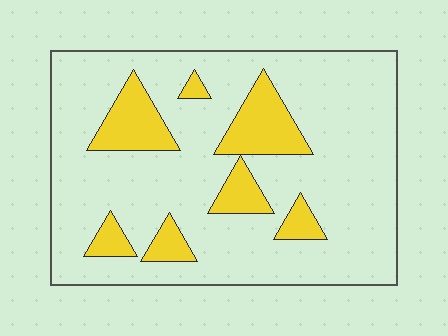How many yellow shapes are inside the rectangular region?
7.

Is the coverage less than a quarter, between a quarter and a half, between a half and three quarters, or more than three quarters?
Less than a quarter.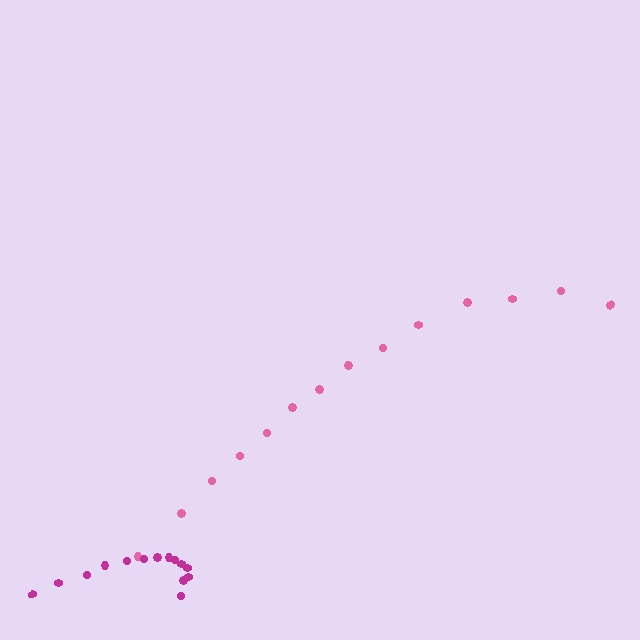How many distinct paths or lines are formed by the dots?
There are 2 distinct paths.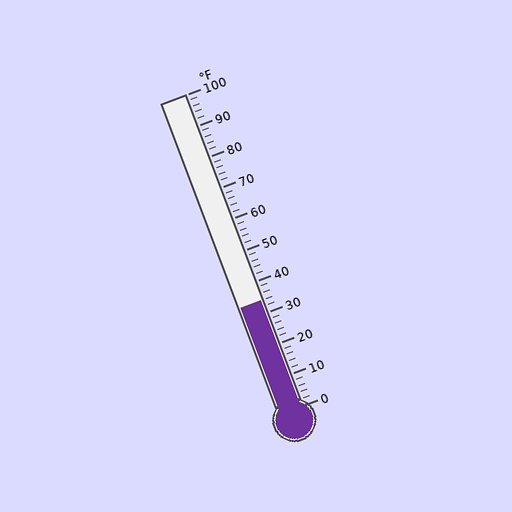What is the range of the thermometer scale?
The thermometer scale ranges from 0°F to 100°F.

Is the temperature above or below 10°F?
The temperature is above 10°F.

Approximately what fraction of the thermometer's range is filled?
The thermometer is filled to approximately 35% of its range.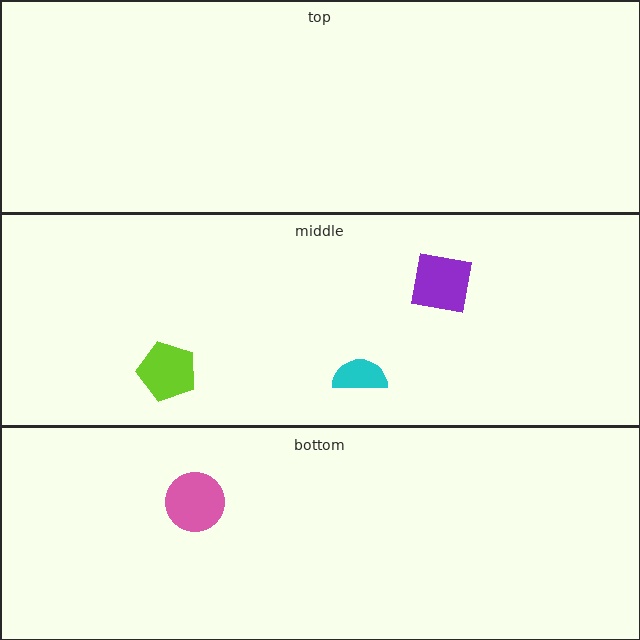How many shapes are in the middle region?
3.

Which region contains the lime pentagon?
The middle region.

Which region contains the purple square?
The middle region.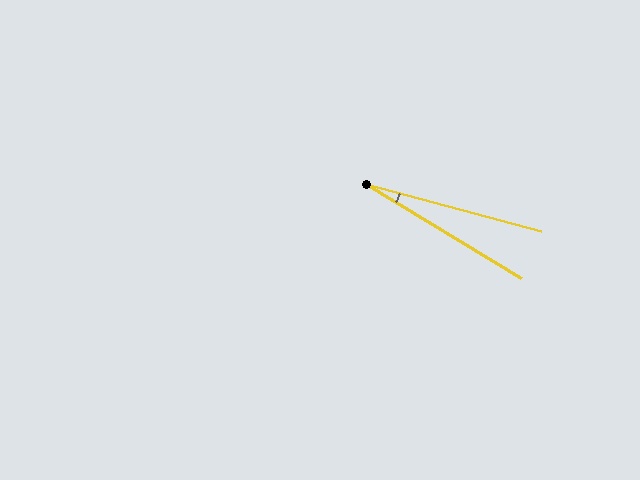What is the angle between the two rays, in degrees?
Approximately 16 degrees.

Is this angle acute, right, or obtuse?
It is acute.